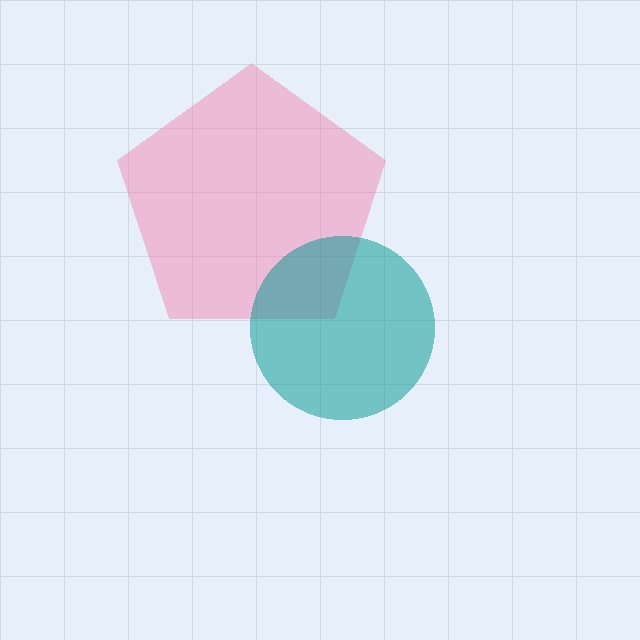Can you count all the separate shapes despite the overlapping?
Yes, there are 2 separate shapes.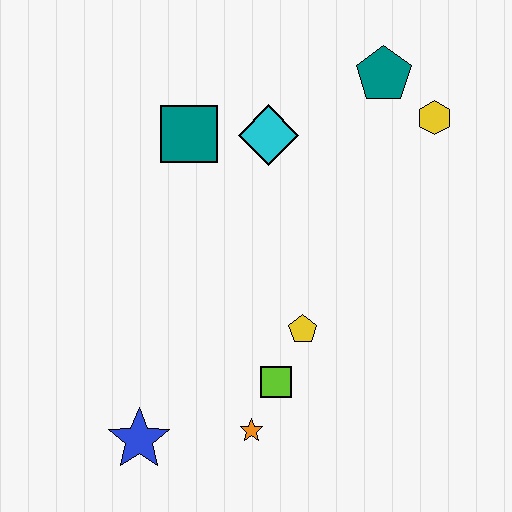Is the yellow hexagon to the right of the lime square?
Yes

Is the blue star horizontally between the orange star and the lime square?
No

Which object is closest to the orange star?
The lime square is closest to the orange star.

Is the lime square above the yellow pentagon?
No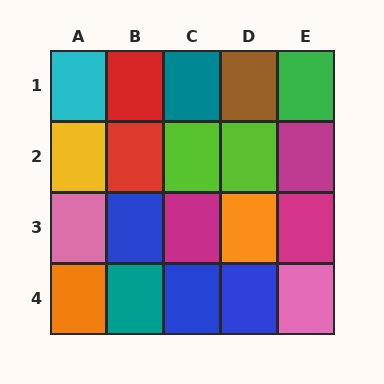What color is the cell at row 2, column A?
Yellow.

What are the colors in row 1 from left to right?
Cyan, red, teal, brown, green.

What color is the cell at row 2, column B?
Red.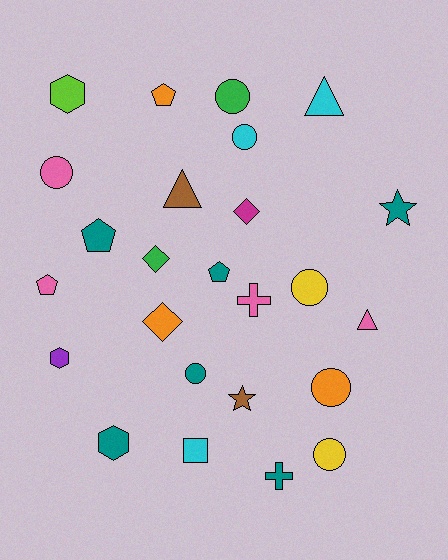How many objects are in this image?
There are 25 objects.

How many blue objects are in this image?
There are no blue objects.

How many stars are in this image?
There are 2 stars.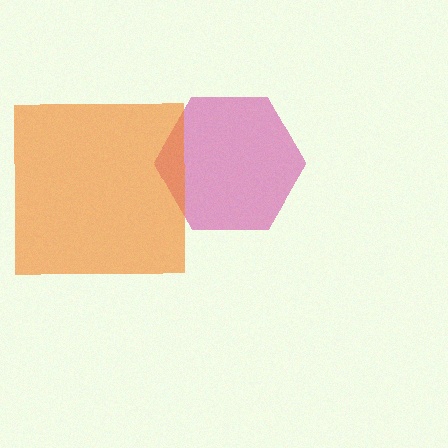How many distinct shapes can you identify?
There are 2 distinct shapes: a magenta hexagon, an orange square.